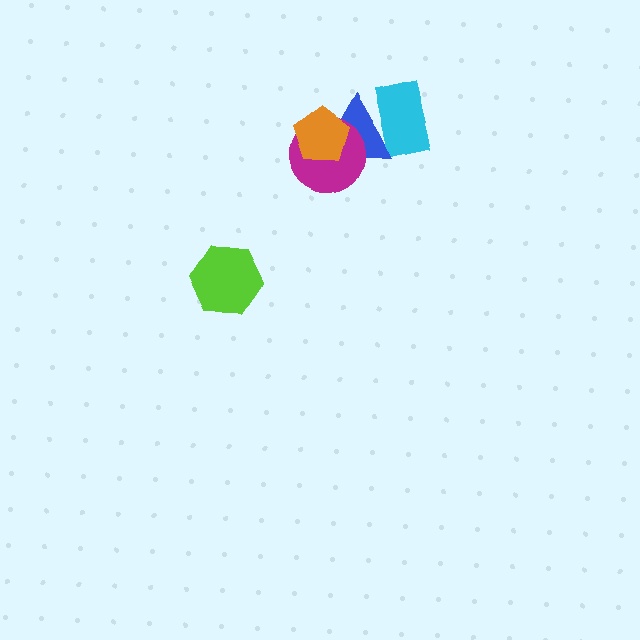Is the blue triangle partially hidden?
Yes, it is partially covered by another shape.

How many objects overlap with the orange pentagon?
2 objects overlap with the orange pentagon.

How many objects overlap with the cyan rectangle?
1 object overlaps with the cyan rectangle.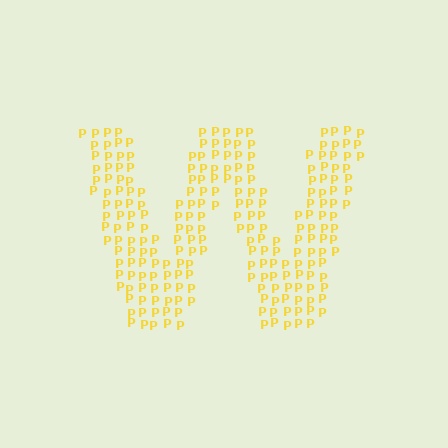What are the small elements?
The small elements are letter P's.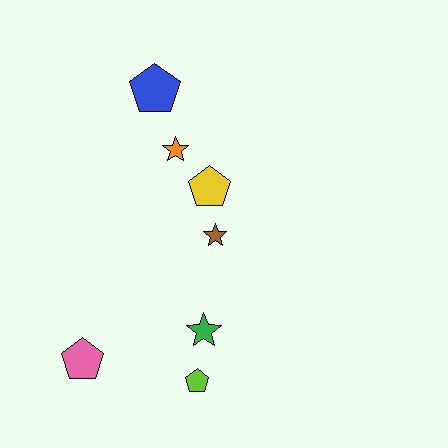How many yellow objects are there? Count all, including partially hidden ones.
There is 1 yellow object.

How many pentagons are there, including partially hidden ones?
There are 4 pentagons.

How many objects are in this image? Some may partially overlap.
There are 7 objects.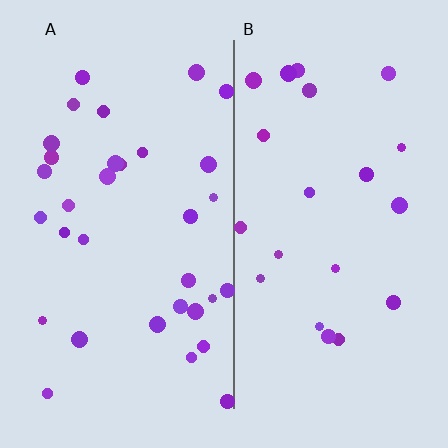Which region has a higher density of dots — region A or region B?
A (the left).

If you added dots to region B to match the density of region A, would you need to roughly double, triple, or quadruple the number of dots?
Approximately double.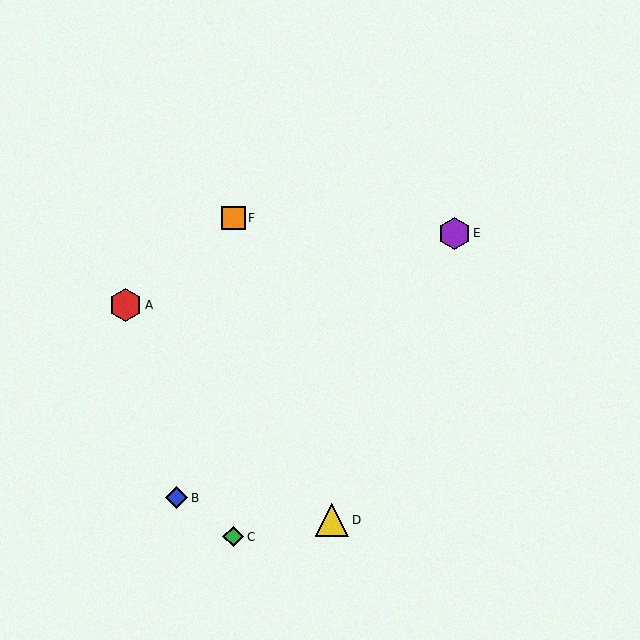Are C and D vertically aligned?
No, C is at x≈233 and D is at x≈332.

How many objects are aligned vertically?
2 objects (C, F) are aligned vertically.